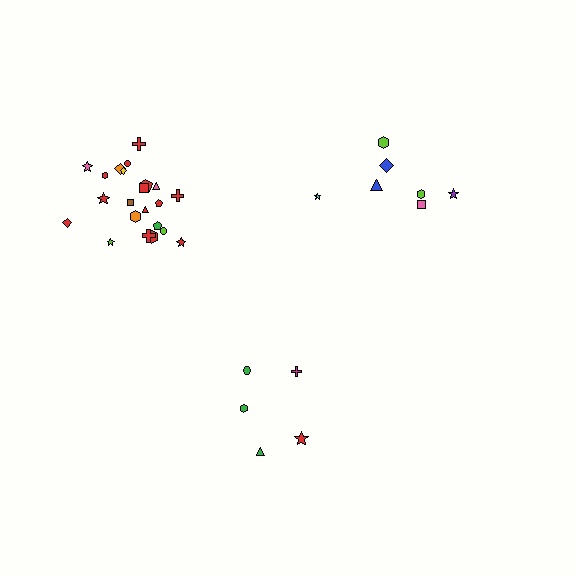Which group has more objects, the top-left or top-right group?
The top-left group.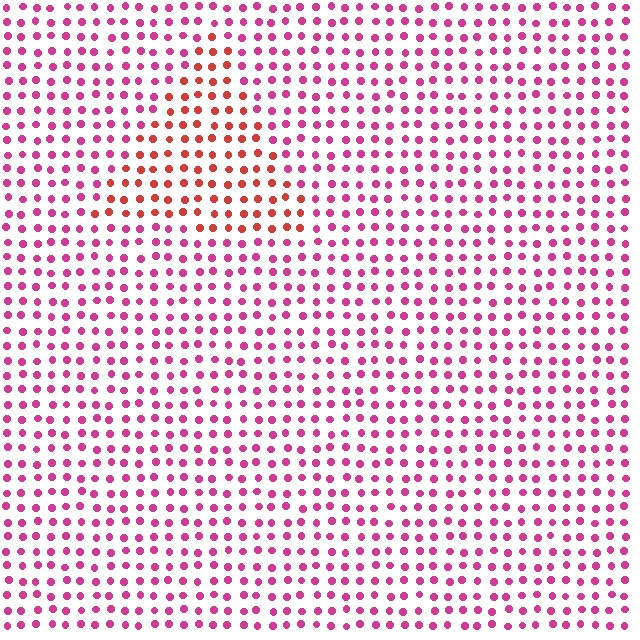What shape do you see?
I see a triangle.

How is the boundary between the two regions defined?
The boundary is defined purely by a slight shift in hue (about 38 degrees). Spacing, size, and orientation are identical on both sides.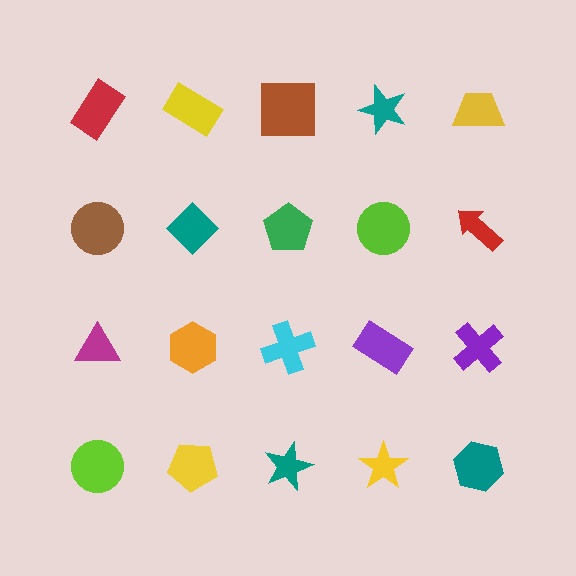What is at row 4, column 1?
A lime circle.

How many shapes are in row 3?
5 shapes.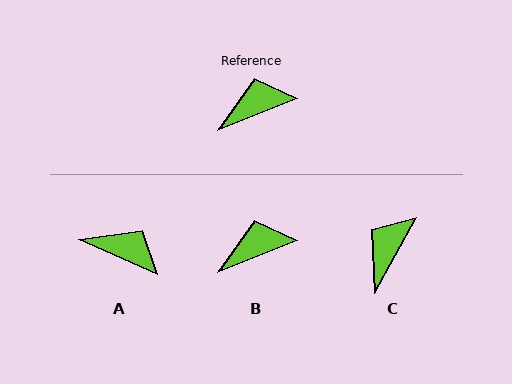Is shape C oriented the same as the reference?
No, it is off by about 39 degrees.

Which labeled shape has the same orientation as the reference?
B.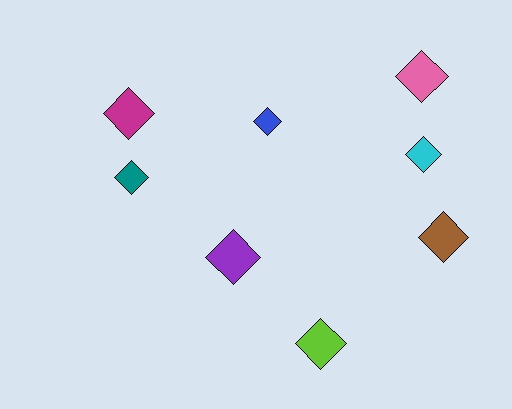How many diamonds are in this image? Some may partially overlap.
There are 8 diamonds.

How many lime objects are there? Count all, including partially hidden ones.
There is 1 lime object.